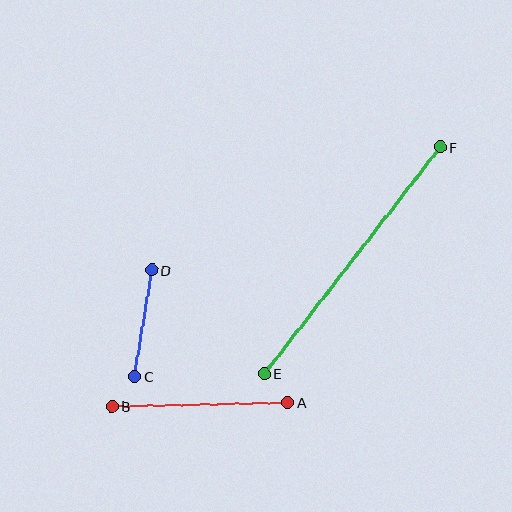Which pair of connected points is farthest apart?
Points E and F are farthest apart.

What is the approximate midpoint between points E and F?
The midpoint is at approximately (352, 260) pixels.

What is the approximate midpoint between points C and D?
The midpoint is at approximately (143, 323) pixels.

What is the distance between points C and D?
The distance is approximately 108 pixels.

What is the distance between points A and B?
The distance is approximately 176 pixels.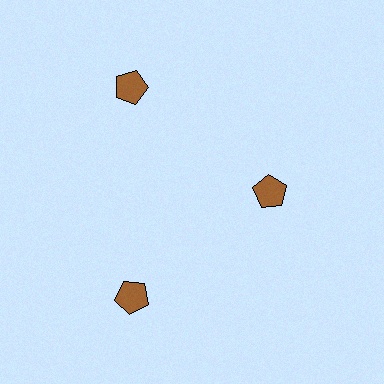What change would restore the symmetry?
The symmetry would be restored by moving it outward, back onto the ring so that all 3 pentagons sit at equal angles and equal distance from the center.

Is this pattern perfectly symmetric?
No. The 3 brown pentagons are arranged in a ring, but one element near the 3 o'clock position is pulled inward toward the center, breaking the 3-fold rotational symmetry.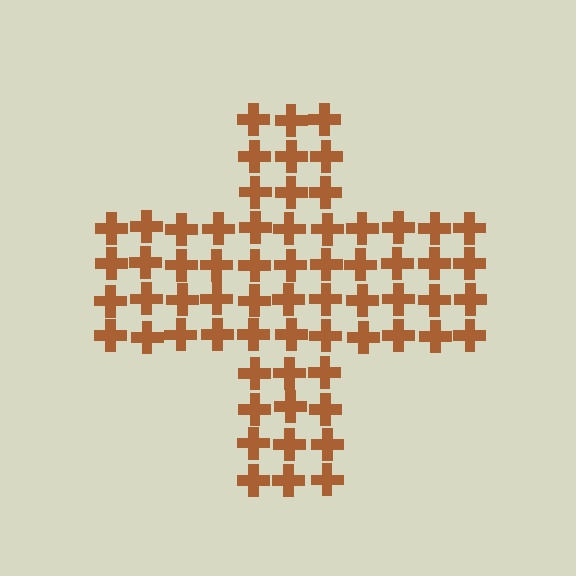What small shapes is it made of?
It is made of small crosses.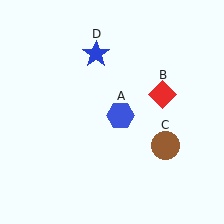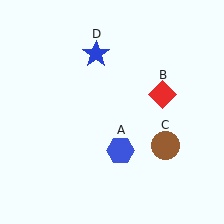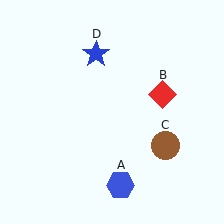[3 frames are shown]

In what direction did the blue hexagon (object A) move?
The blue hexagon (object A) moved down.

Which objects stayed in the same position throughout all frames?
Red diamond (object B) and brown circle (object C) and blue star (object D) remained stationary.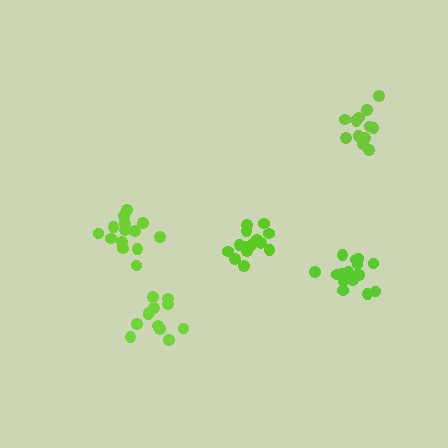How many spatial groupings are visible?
There are 5 spatial groupings.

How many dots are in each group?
Group 1: 15 dots, Group 2: 12 dots, Group 3: 16 dots, Group 4: 15 dots, Group 5: 14 dots (72 total).